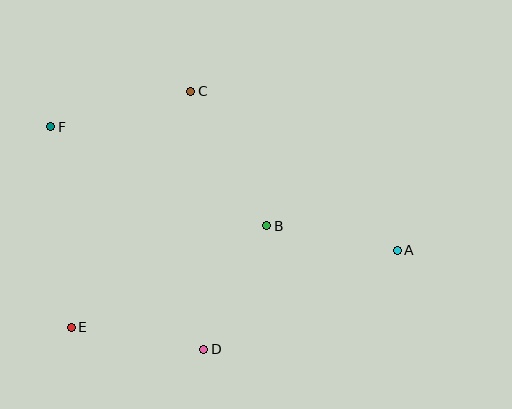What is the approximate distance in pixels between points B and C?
The distance between B and C is approximately 154 pixels.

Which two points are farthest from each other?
Points A and F are farthest from each other.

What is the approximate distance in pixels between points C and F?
The distance between C and F is approximately 144 pixels.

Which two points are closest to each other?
Points A and B are closest to each other.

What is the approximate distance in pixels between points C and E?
The distance between C and E is approximately 264 pixels.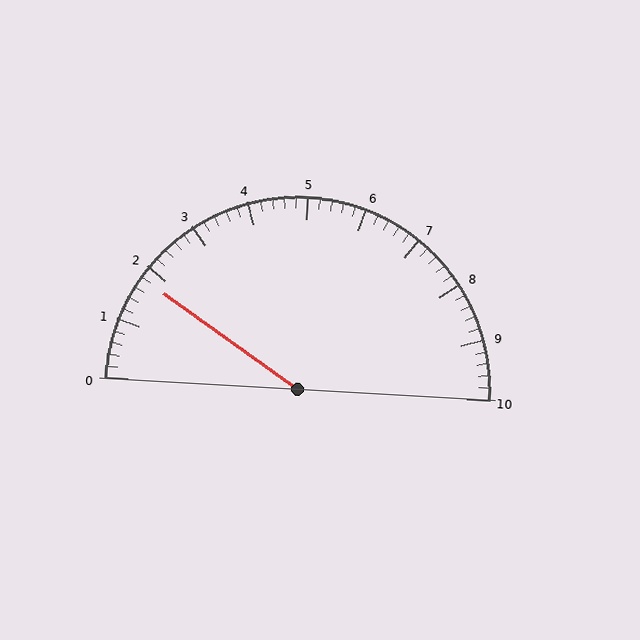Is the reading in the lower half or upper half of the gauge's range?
The reading is in the lower half of the range (0 to 10).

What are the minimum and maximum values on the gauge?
The gauge ranges from 0 to 10.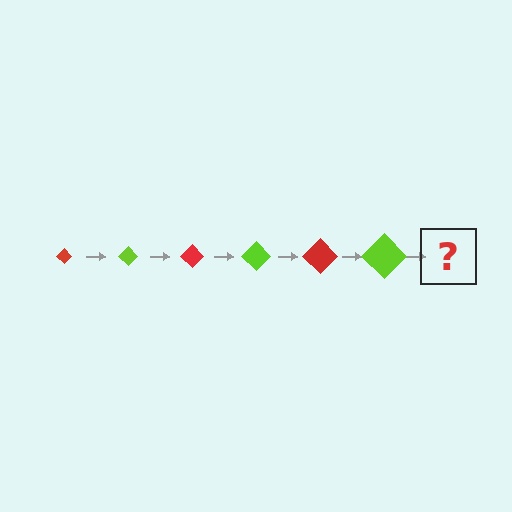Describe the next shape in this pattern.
It should be a red diamond, larger than the previous one.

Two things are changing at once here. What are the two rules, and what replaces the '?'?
The two rules are that the diamond grows larger each step and the color cycles through red and lime. The '?' should be a red diamond, larger than the previous one.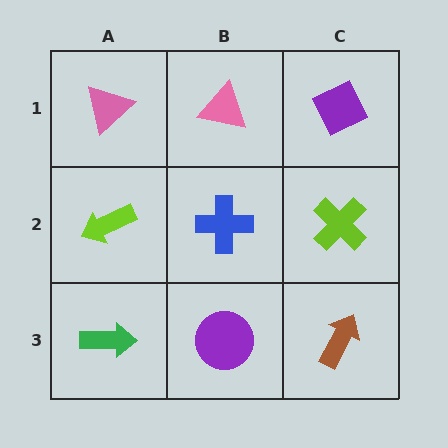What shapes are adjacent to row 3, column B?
A blue cross (row 2, column B), a green arrow (row 3, column A), a brown arrow (row 3, column C).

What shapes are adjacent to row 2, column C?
A purple diamond (row 1, column C), a brown arrow (row 3, column C), a blue cross (row 2, column B).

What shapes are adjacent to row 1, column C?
A lime cross (row 2, column C), a pink triangle (row 1, column B).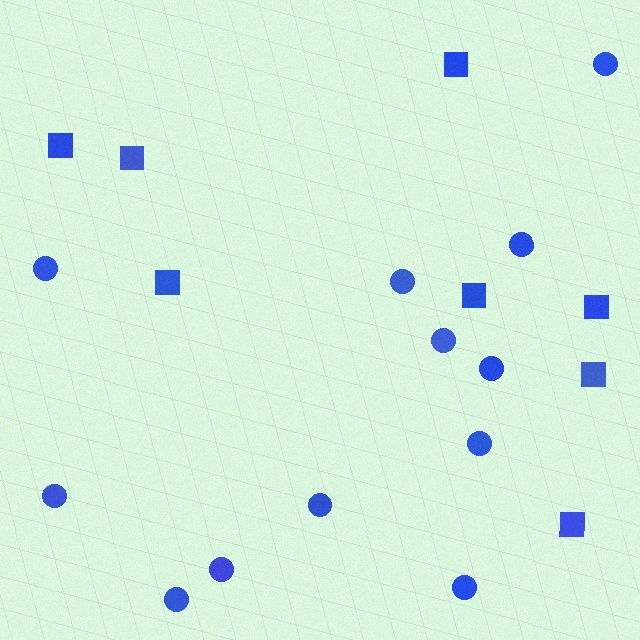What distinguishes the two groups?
There are 2 groups: one group of squares (8) and one group of circles (12).